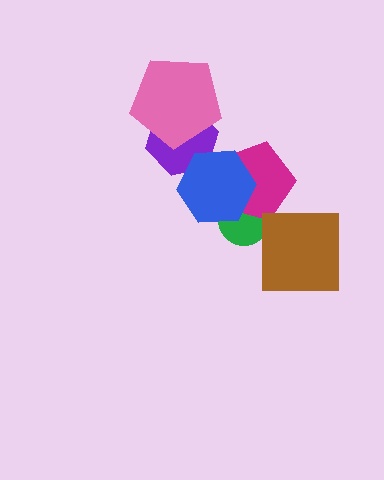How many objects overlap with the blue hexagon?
3 objects overlap with the blue hexagon.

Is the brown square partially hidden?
No, no other shape covers it.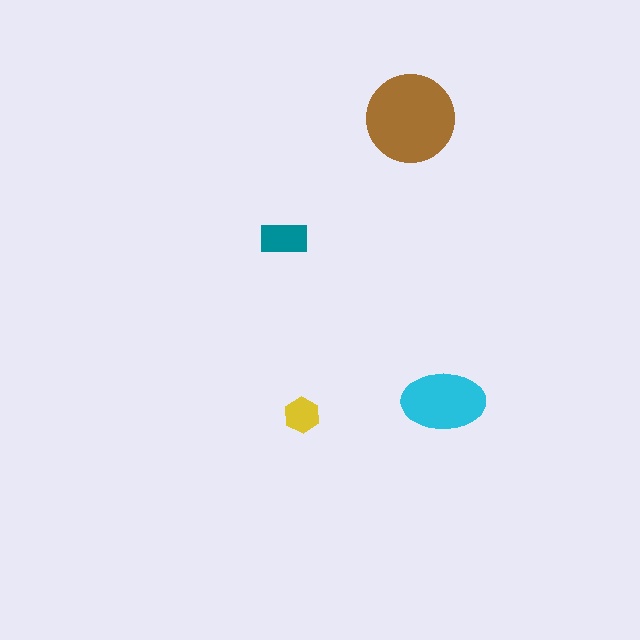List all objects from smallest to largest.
The yellow hexagon, the teal rectangle, the cyan ellipse, the brown circle.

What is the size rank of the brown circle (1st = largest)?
1st.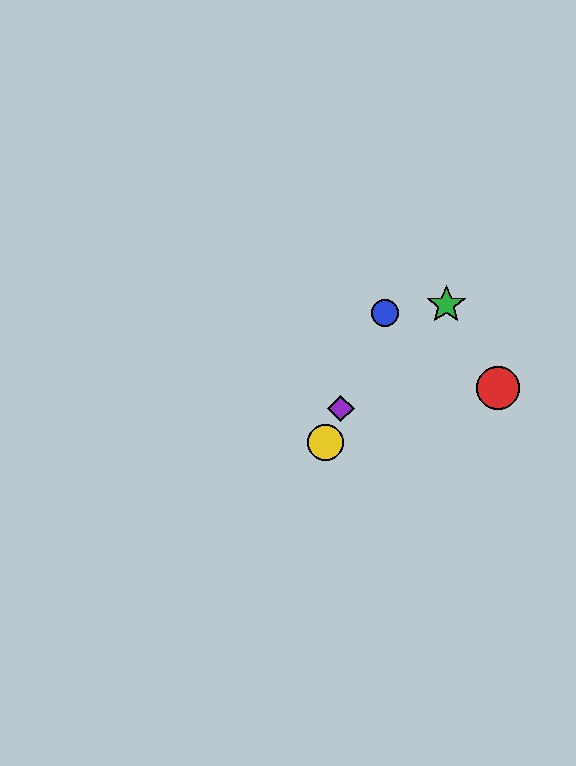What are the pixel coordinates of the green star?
The green star is at (446, 305).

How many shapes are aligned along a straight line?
3 shapes (the blue circle, the yellow circle, the purple diamond) are aligned along a straight line.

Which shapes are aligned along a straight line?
The blue circle, the yellow circle, the purple diamond are aligned along a straight line.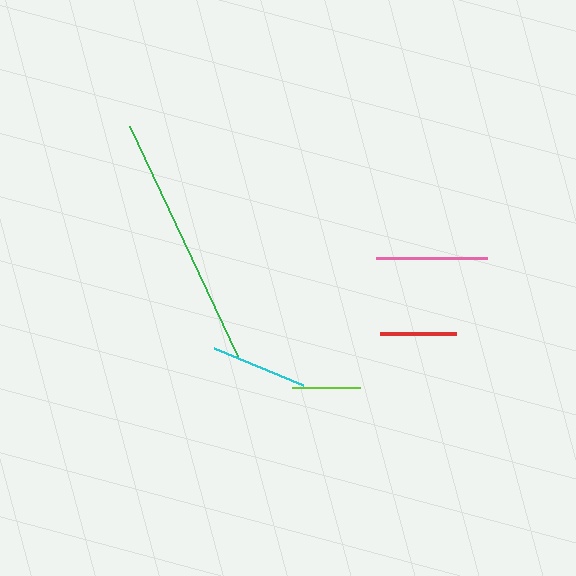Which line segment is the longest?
The green line is the longest at approximately 254 pixels.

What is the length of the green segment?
The green segment is approximately 254 pixels long.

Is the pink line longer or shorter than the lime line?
The pink line is longer than the lime line.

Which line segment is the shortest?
The lime line is the shortest at approximately 68 pixels.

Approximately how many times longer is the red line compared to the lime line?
The red line is approximately 1.1 times the length of the lime line.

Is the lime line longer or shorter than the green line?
The green line is longer than the lime line.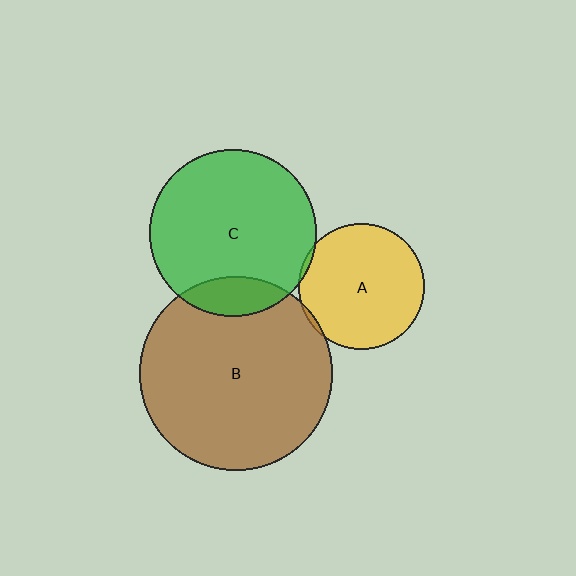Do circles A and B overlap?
Yes.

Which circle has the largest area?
Circle B (brown).